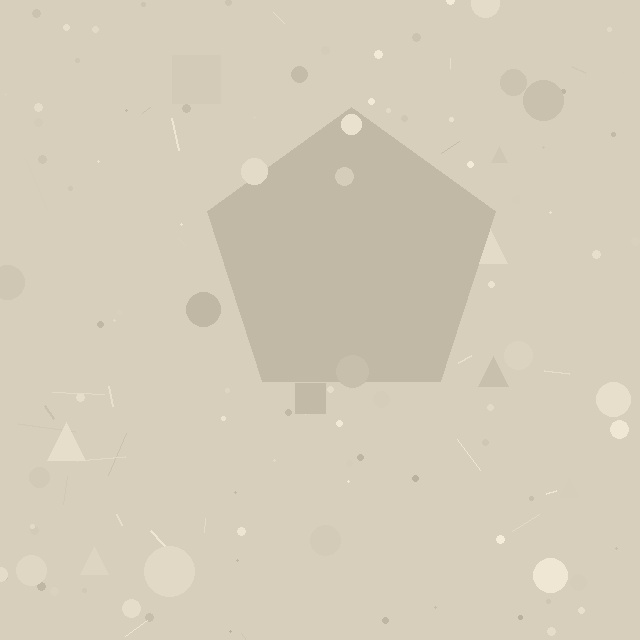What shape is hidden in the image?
A pentagon is hidden in the image.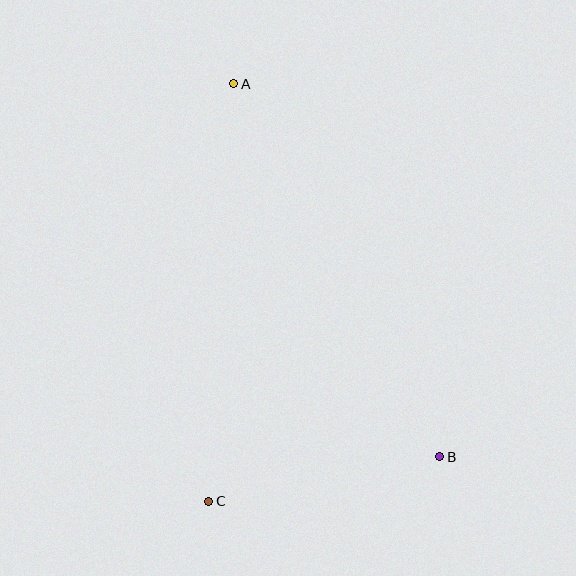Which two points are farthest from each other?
Points A and B are farthest from each other.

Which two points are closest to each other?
Points B and C are closest to each other.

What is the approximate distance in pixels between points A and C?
The distance between A and C is approximately 418 pixels.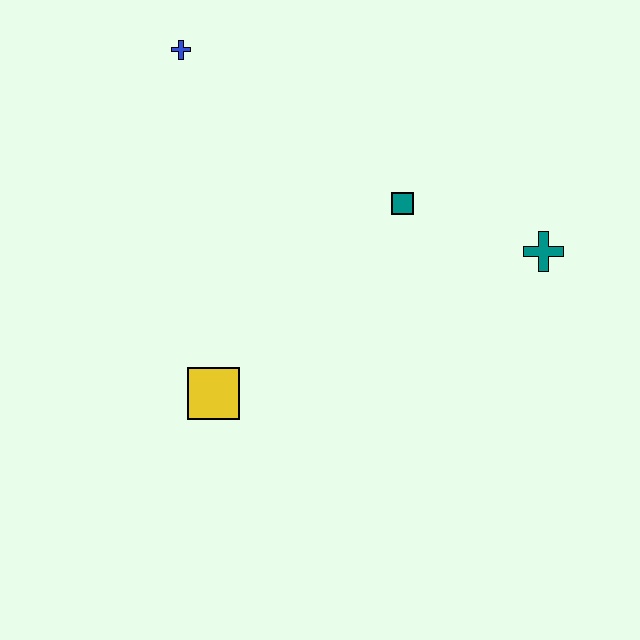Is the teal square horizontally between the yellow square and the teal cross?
Yes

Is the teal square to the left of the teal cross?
Yes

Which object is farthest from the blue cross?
The teal cross is farthest from the blue cross.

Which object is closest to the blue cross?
The teal square is closest to the blue cross.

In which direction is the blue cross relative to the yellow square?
The blue cross is above the yellow square.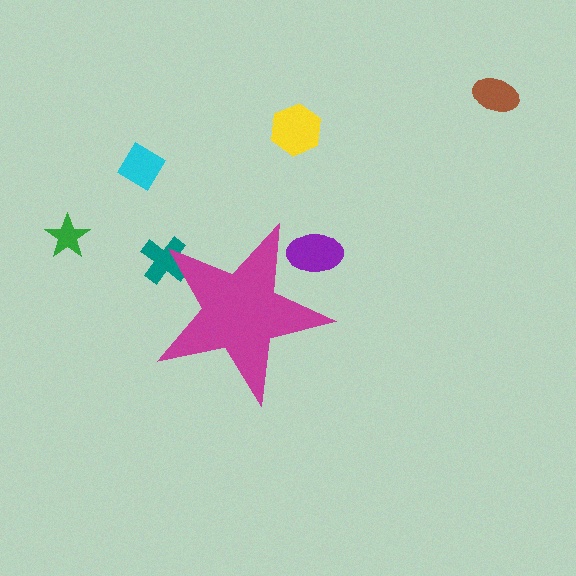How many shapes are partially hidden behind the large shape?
2 shapes are partially hidden.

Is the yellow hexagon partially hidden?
No, the yellow hexagon is fully visible.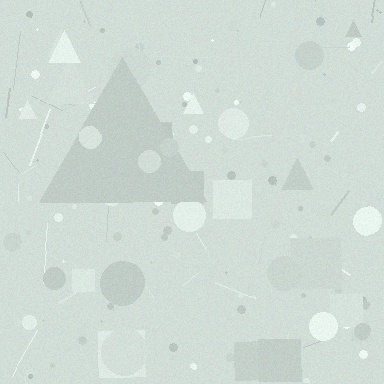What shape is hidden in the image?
A triangle is hidden in the image.